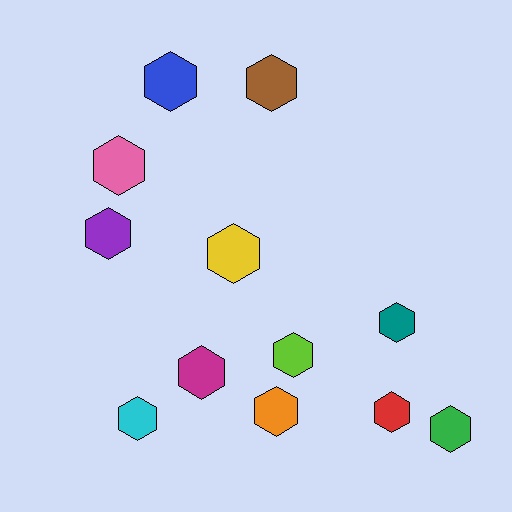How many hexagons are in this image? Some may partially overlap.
There are 12 hexagons.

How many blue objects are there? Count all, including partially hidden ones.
There is 1 blue object.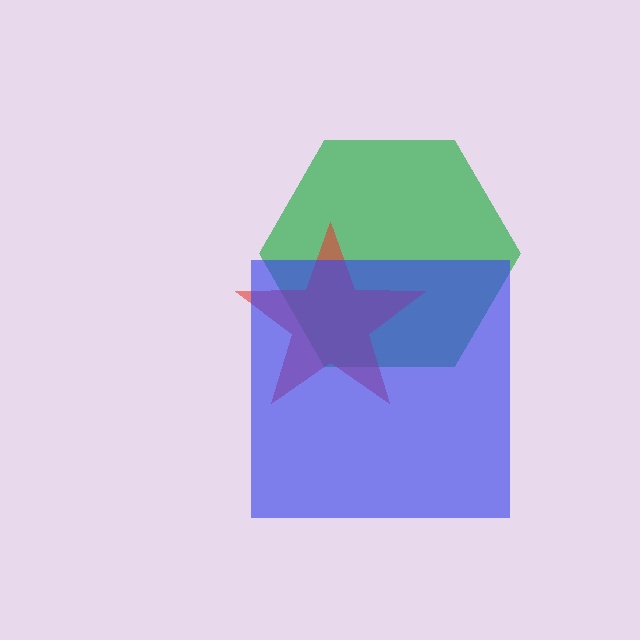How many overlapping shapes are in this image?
There are 3 overlapping shapes in the image.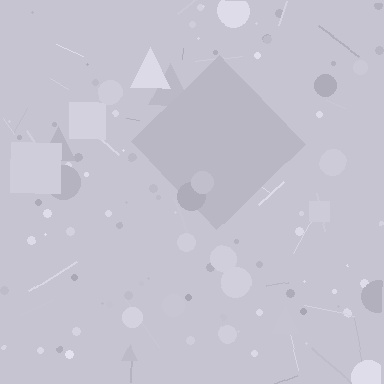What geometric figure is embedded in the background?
A diamond is embedded in the background.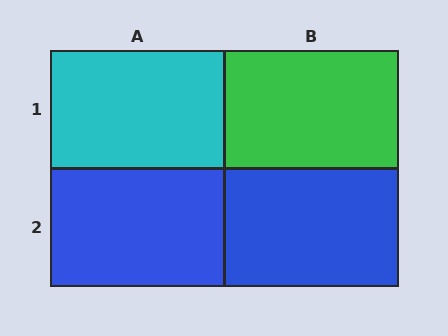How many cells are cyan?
1 cell is cyan.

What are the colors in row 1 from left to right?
Cyan, green.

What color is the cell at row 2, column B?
Blue.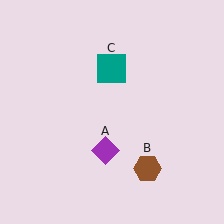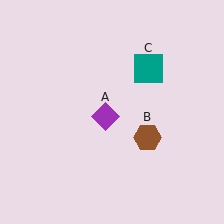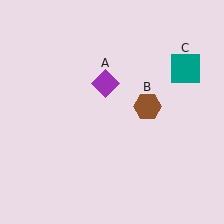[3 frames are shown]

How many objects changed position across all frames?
3 objects changed position: purple diamond (object A), brown hexagon (object B), teal square (object C).